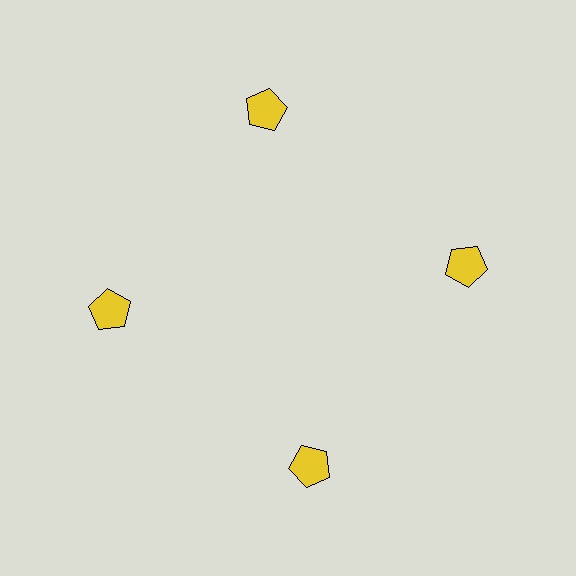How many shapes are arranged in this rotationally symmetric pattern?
There are 4 shapes, arranged in 4 groups of 1.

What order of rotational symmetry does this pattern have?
This pattern has 4-fold rotational symmetry.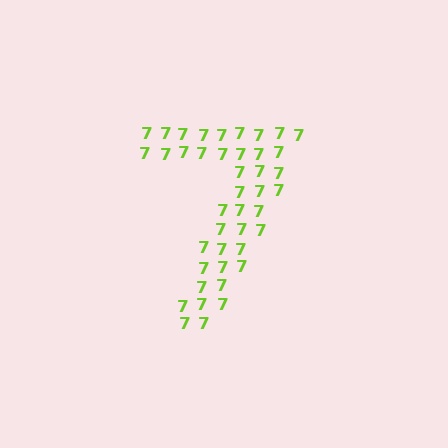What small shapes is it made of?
It is made of small digit 7's.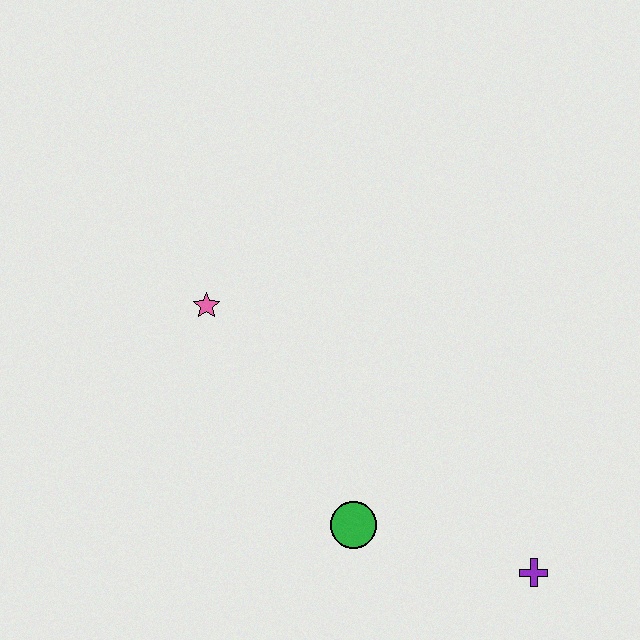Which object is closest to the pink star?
The green circle is closest to the pink star.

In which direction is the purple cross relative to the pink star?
The purple cross is to the right of the pink star.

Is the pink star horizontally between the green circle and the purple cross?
No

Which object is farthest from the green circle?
The pink star is farthest from the green circle.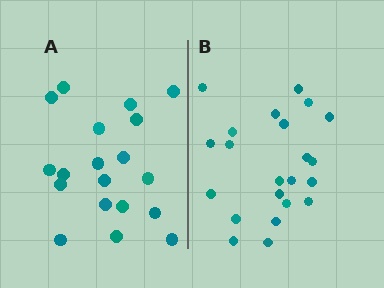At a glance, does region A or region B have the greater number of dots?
Region B (the right region) has more dots.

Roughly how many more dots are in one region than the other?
Region B has just a few more — roughly 2 or 3 more dots than region A.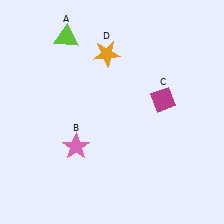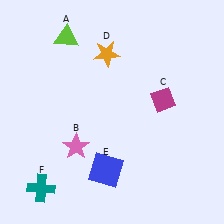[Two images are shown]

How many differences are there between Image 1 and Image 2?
There are 2 differences between the two images.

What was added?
A blue square (E), a teal cross (F) were added in Image 2.